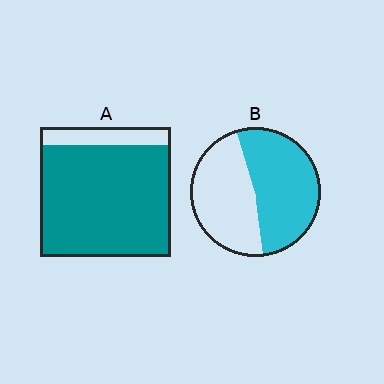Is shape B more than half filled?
Roughly half.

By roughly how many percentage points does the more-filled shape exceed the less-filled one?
By roughly 35 percentage points (A over B).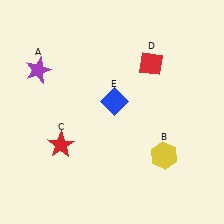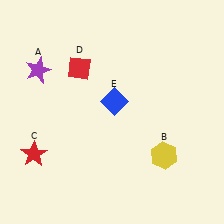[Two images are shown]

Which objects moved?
The objects that moved are: the red star (C), the red diamond (D).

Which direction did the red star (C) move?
The red star (C) moved left.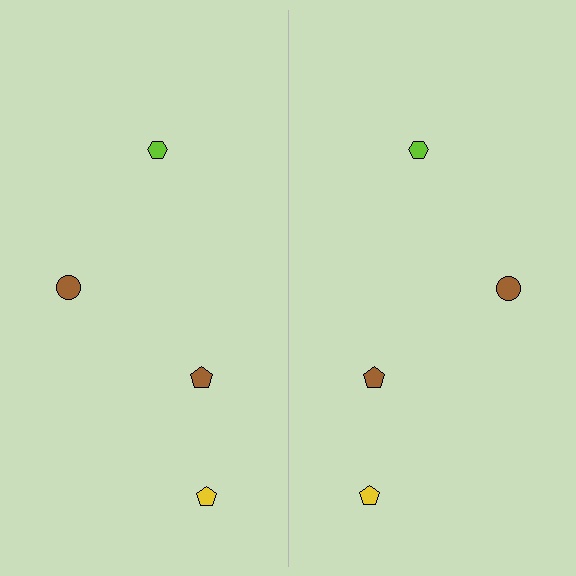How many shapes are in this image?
There are 8 shapes in this image.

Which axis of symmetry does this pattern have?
The pattern has a vertical axis of symmetry running through the center of the image.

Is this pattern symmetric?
Yes, this pattern has bilateral (reflection) symmetry.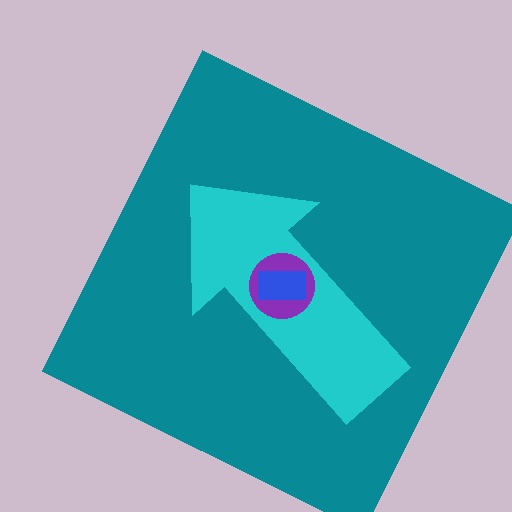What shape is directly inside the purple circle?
The blue rectangle.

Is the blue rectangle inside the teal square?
Yes.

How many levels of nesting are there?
4.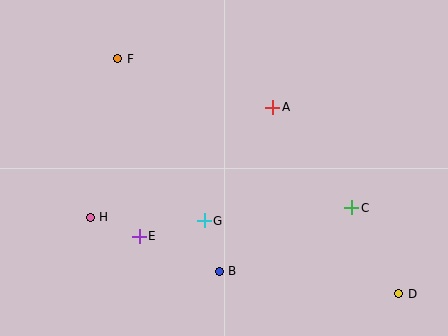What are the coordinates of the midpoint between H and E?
The midpoint between H and E is at (115, 227).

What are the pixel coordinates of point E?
Point E is at (139, 236).